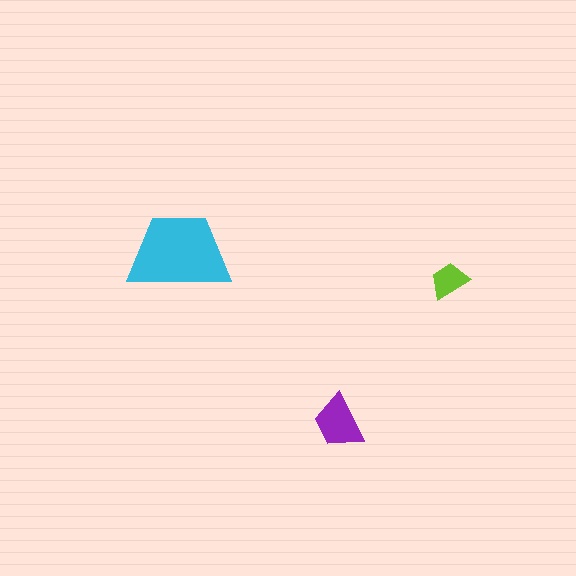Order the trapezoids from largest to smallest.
the cyan one, the purple one, the lime one.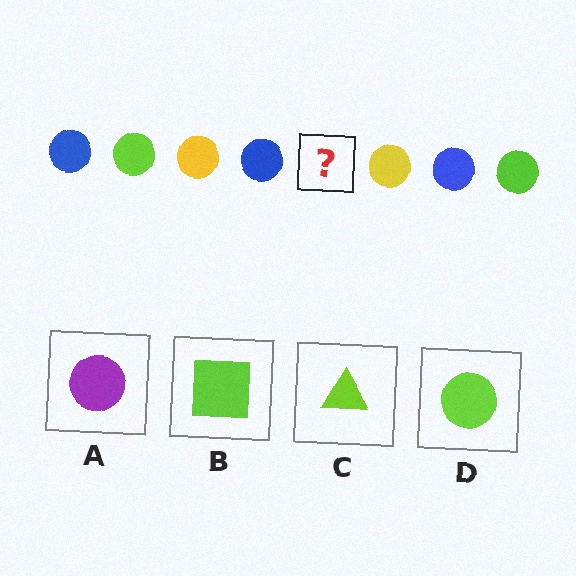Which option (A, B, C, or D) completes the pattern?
D.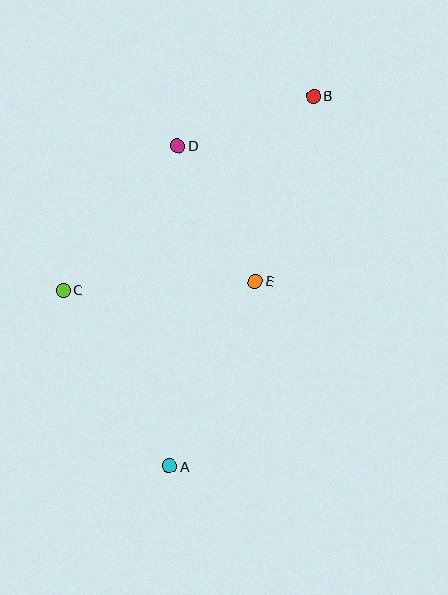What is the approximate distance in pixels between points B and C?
The distance between B and C is approximately 316 pixels.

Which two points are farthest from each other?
Points A and B are farthest from each other.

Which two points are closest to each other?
Points B and D are closest to each other.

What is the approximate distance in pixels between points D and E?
The distance between D and E is approximately 156 pixels.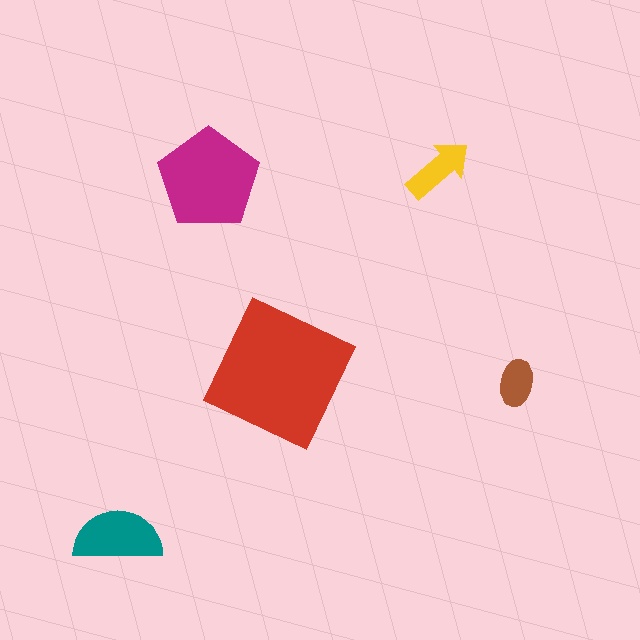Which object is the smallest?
The brown ellipse.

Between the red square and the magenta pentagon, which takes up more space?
The red square.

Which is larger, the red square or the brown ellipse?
The red square.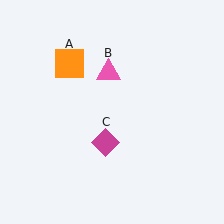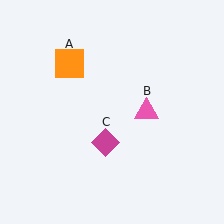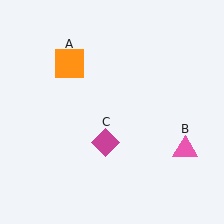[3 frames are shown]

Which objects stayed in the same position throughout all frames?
Orange square (object A) and magenta diamond (object C) remained stationary.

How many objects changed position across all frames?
1 object changed position: pink triangle (object B).